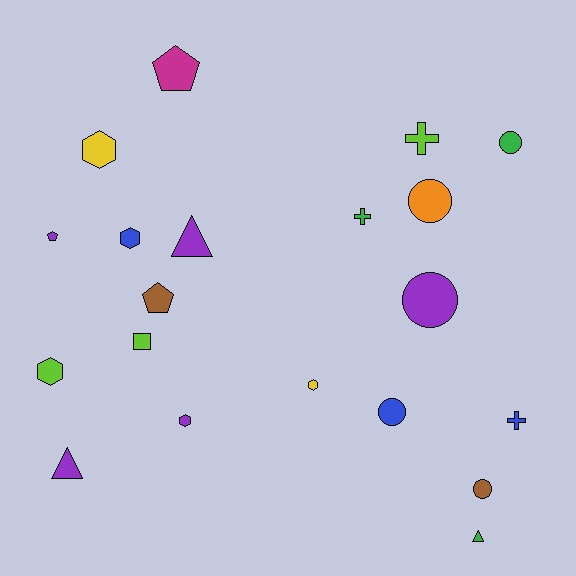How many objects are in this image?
There are 20 objects.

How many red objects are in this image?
There are no red objects.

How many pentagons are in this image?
There are 3 pentagons.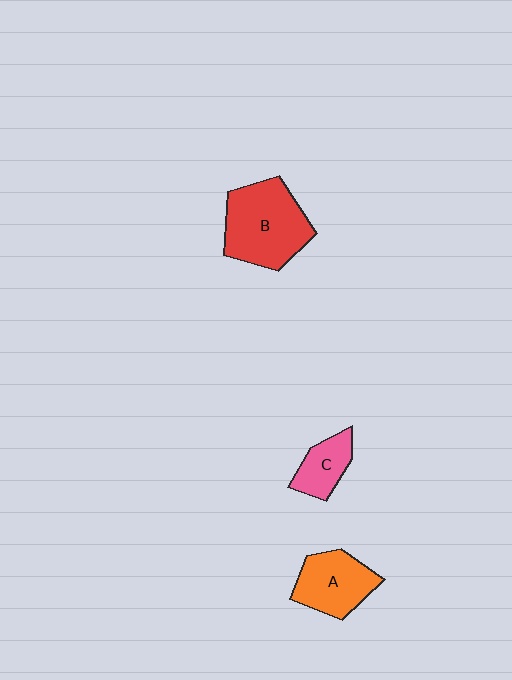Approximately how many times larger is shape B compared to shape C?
Approximately 2.3 times.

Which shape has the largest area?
Shape B (red).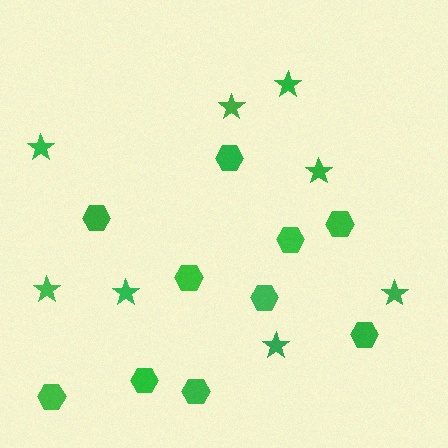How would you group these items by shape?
There are 2 groups: one group of stars (8) and one group of hexagons (10).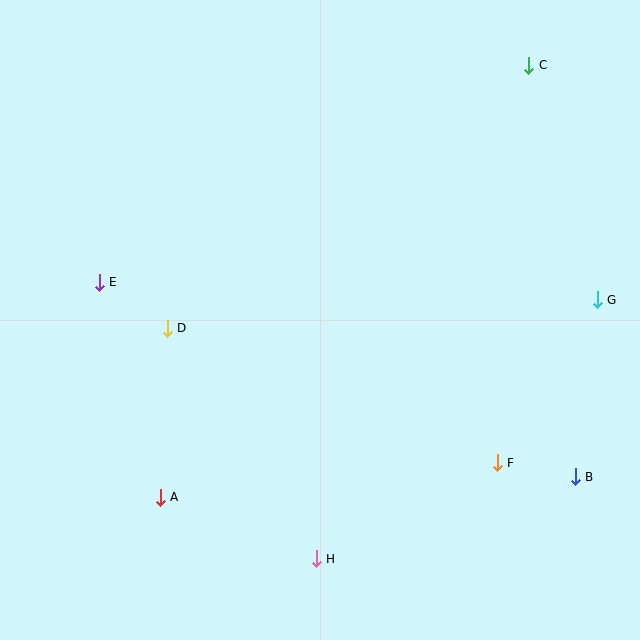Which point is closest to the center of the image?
Point D at (167, 328) is closest to the center.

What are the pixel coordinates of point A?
Point A is at (160, 497).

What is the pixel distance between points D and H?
The distance between D and H is 274 pixels.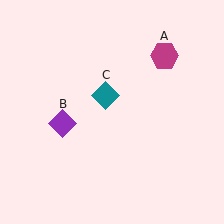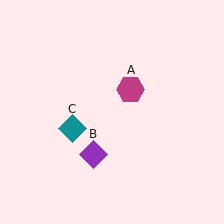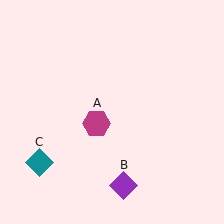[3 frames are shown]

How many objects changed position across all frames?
3 objects changed position: magenta hexagon (object A), purple diamond (object B), teal diamond (object C).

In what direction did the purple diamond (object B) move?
The purple diamond (object B) moved down and to the right.